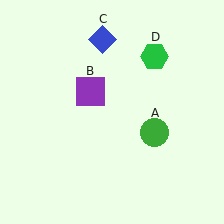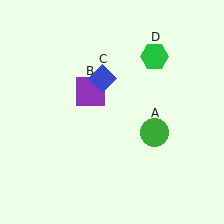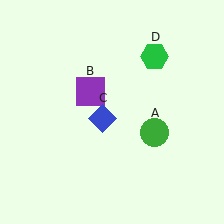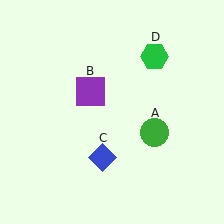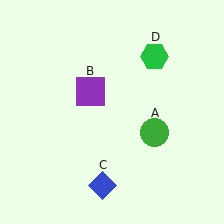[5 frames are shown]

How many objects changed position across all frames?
1 object changed position: blue diamond (object C).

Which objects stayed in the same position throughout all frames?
Green circle (object A) and purple square (object B) and green hexagon (object D) remained stationary.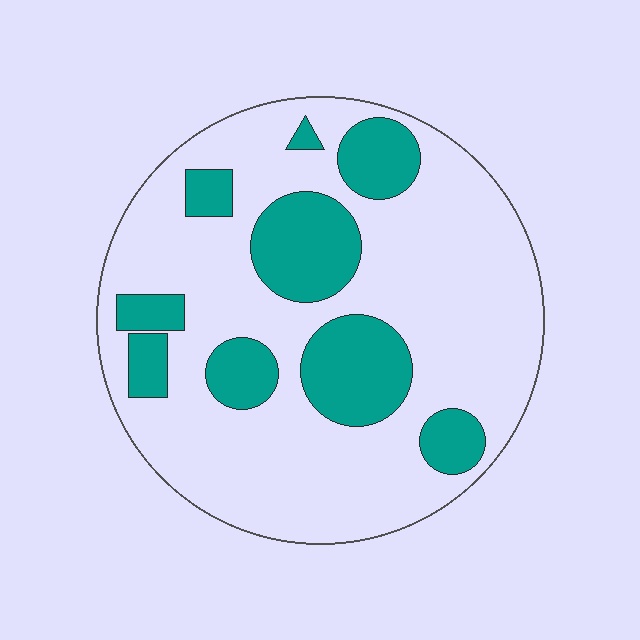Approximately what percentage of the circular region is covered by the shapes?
Approximately 25%.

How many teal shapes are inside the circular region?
9.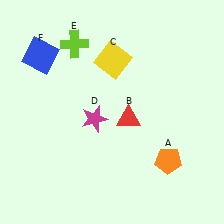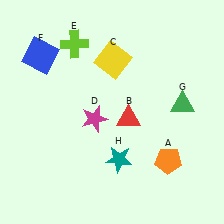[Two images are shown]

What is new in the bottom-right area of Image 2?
A teal star (H) was added in the bottom-right area of Image 2.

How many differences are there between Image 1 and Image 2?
There are 2 differences between the two images.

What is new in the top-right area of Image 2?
A green triangle (G) was added in the top-right area of Image 2.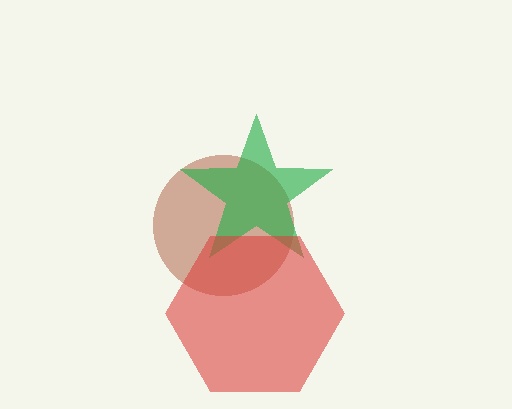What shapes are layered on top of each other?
The layered shapes are: a brown circle, a green star, a red hexagon.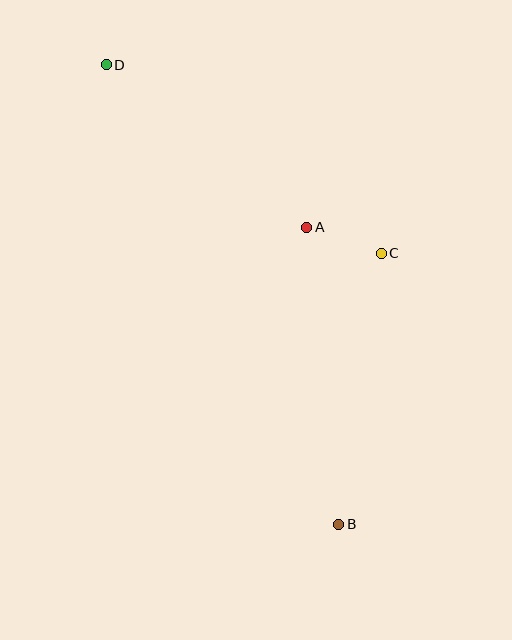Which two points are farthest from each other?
Points B and D are farthest from each other.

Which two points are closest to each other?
Points A and C are closest to each other.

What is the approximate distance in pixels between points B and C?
The distance between B and C is approximately 275 pixels.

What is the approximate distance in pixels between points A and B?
The distance between A and B is approximately 299 pixels.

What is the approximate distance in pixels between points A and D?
The distance between A and D is approximately 258 pixels.